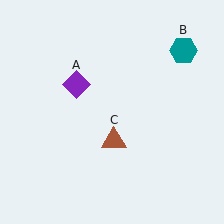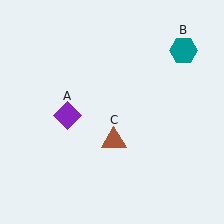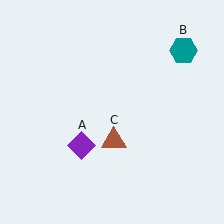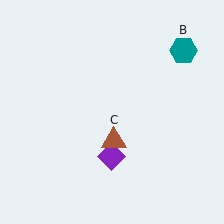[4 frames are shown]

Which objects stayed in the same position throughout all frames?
Teal hexagon (object B) and brown triangle (object C) remained stationary.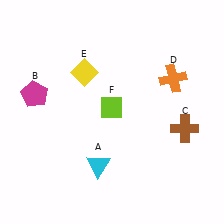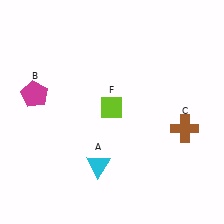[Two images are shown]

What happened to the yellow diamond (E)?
The yellow diamond (E) was removed in Image 2. It was in the top-left area of Image 1.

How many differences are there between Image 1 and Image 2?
There are 2 differences between the two images.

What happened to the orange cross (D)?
The orange cross (D) was removed in Image 2. It was in the top-right area of Image 1.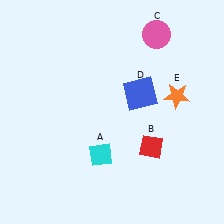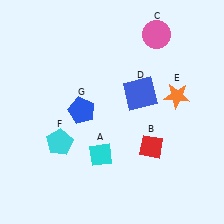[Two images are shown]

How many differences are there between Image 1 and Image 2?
There are 2 differences between the two images.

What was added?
A cyan pentagon (F), a blue pentagon (G) were added in Image 2.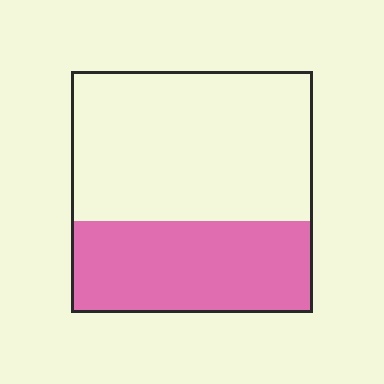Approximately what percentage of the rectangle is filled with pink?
Approximately 40%.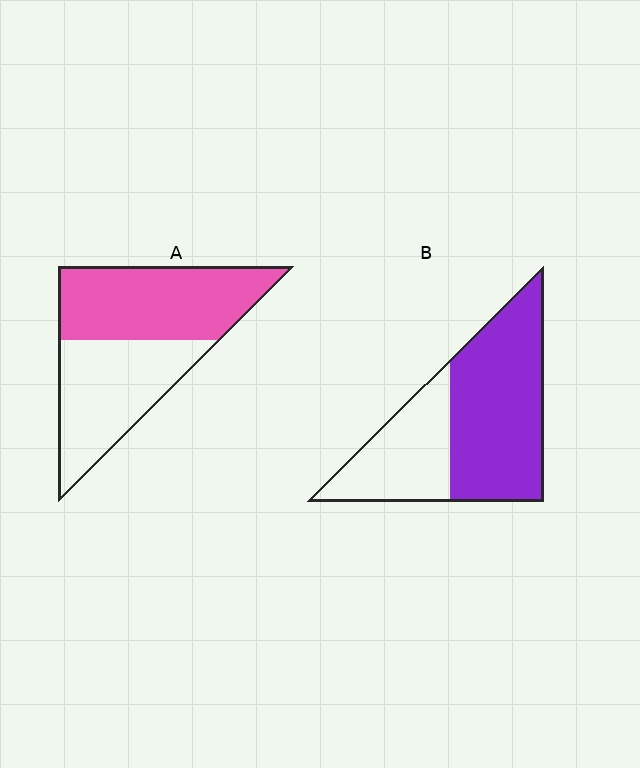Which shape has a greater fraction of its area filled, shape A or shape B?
Shape B.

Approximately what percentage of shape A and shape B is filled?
A is approximately 55% and B is approximately 65%.